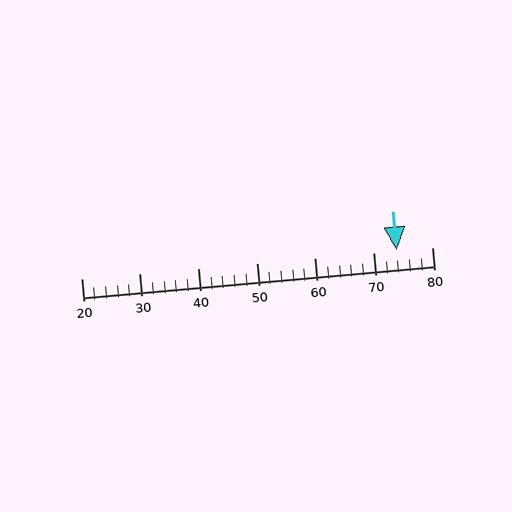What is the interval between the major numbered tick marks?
The major tick marks are spaced 10 units apart.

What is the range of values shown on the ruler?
The ruler shows values from 20 to 80.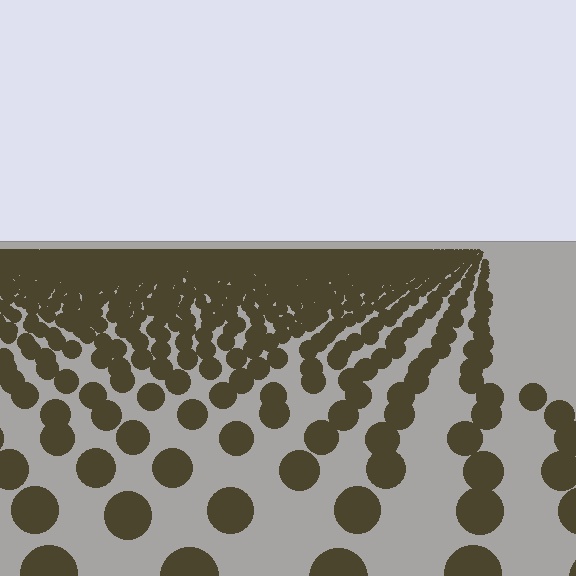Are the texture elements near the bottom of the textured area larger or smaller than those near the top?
Larger. Near the bottom, elements are closer to the viewer and appear at a bigger on-screen size.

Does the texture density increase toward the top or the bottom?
Density increases toward the top.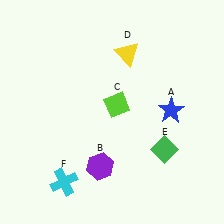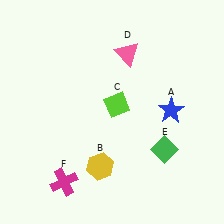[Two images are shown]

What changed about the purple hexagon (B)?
In Image 1, B is purple. In Image 2, it changed to yellow.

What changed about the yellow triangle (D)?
In Image 1, D is yellow. In Image 2, it changed to pink.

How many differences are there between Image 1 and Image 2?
There are 3 differences between the two images.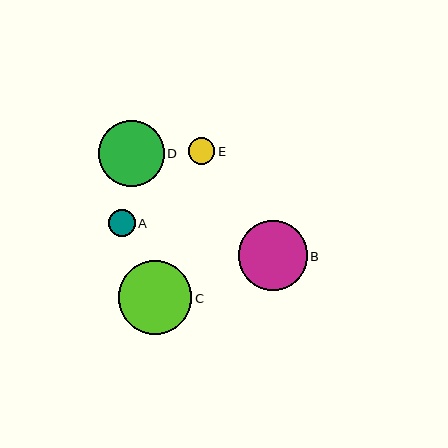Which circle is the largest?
Circle C is the largest with a size of approximately 74 pixels.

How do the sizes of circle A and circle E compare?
Circle A and circle E are approximately the same size.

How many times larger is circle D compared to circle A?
Circle D is approximately 2.4 times the size of circle A.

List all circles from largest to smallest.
From largest to smallest: C, B, D, A, E.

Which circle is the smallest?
Circle E is the smallest with a size of approximately 26 pixels.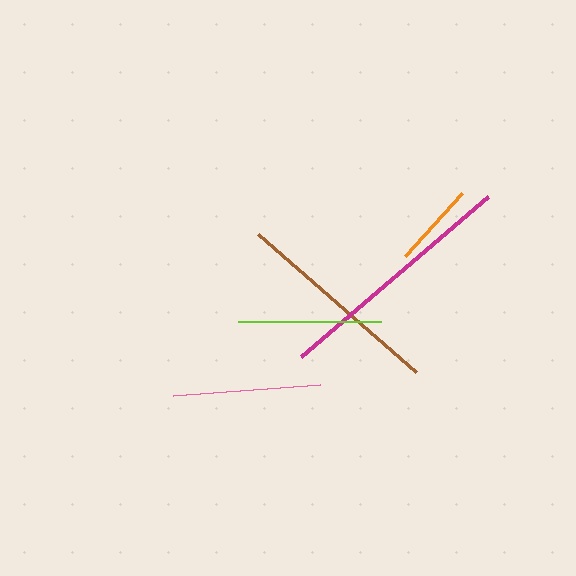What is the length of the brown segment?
The brown segment is approximately 210 pixels long.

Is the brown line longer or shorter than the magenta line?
The magenta line is longer than the brown line.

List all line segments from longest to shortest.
From longest to shortest: magenta, brown, pink, lime, orange.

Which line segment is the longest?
The magenta line is the longest at approximately 246 pixels.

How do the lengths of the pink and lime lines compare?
The pink and lime lines are approximately the same length.